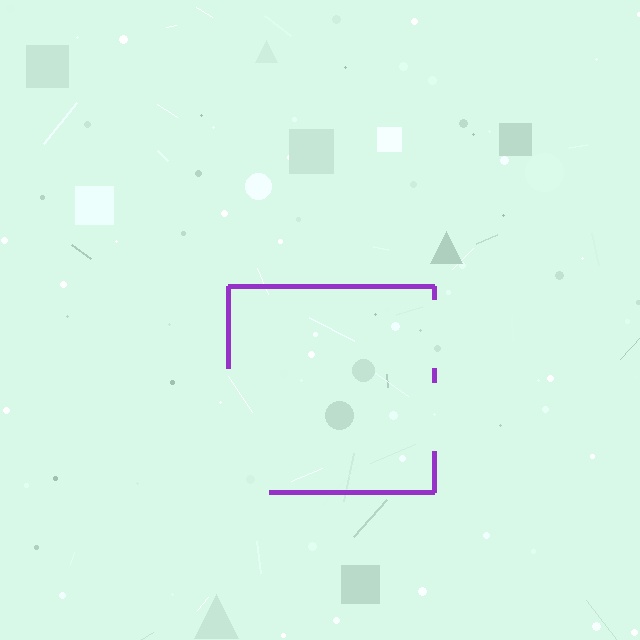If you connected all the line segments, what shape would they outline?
They would outline a square.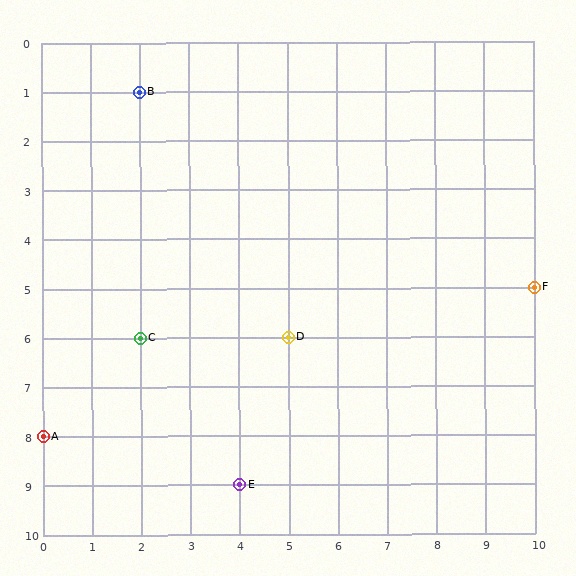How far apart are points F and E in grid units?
Points F and E are 6 columns and 4 rows apart (about 7.2 grid units diagonally).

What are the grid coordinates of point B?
Point B is at grid coordinates (2, 1).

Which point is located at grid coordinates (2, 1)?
Point B is at (2, 1).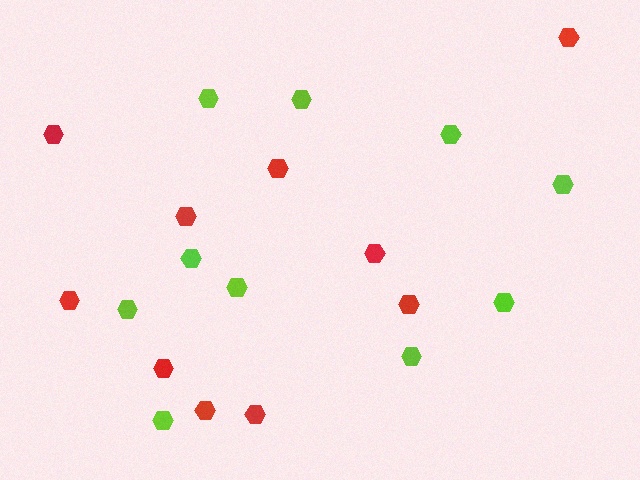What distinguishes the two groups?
There are 2 groups: one group of red hexagons (10) and one group of lime hexagons (10).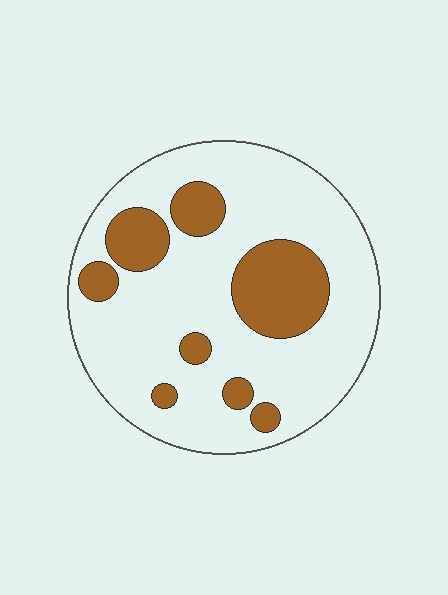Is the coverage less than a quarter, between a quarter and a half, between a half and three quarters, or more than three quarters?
Less than a quarter.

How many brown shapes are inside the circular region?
8.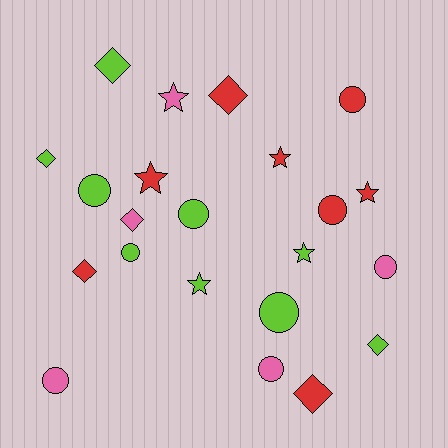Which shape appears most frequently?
Circle, with 9 objects.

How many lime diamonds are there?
There are 3 lime diamonds.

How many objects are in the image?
There are 22 objects.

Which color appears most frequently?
Lime, with 9 objects.